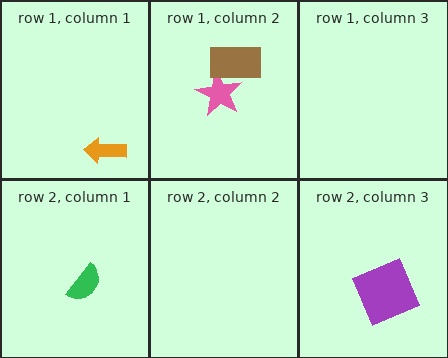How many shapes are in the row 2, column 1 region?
1.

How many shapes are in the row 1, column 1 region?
1.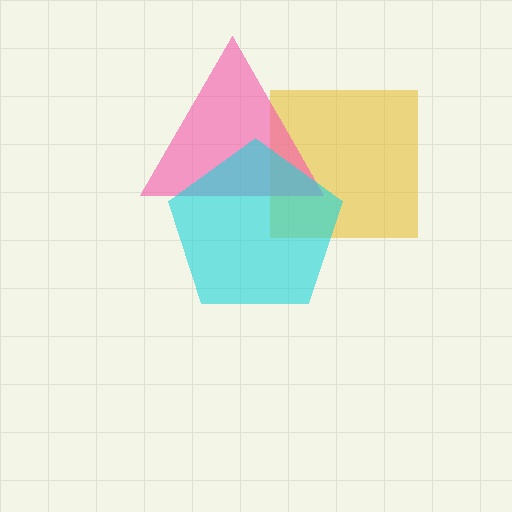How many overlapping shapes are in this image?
There are 3 overlapping shapes in the image.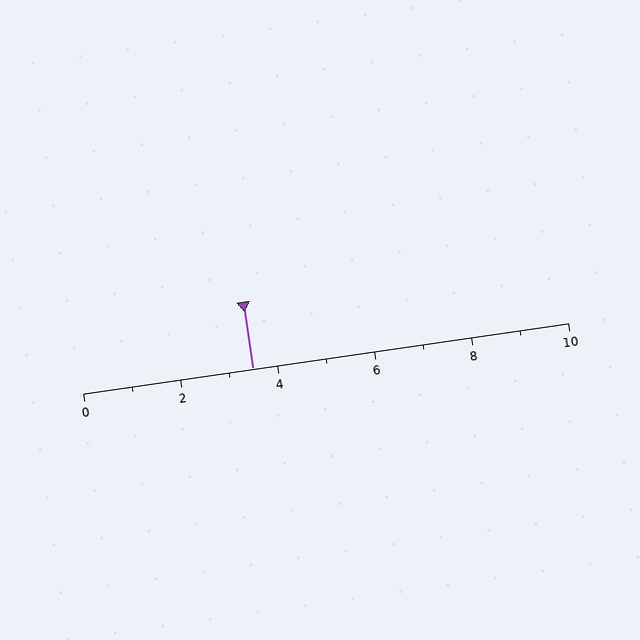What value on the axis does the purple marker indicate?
The marker indicates approximately 3.5.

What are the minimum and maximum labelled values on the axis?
The axis runs from 0 to 10.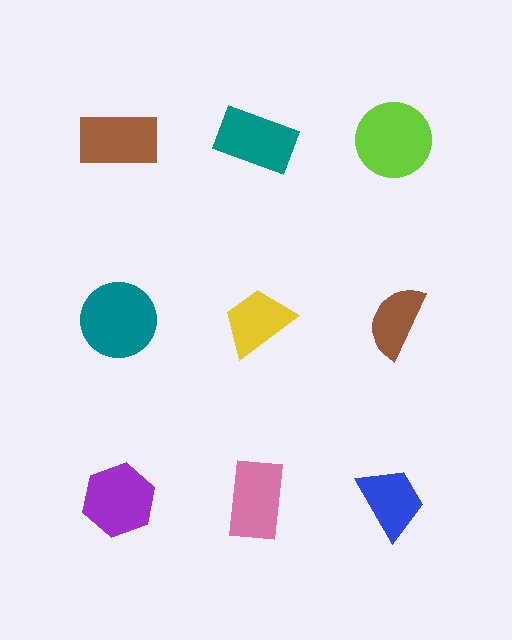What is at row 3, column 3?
A blue trapezoid.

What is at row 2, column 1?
A teal circle.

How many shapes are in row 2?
3 shapes.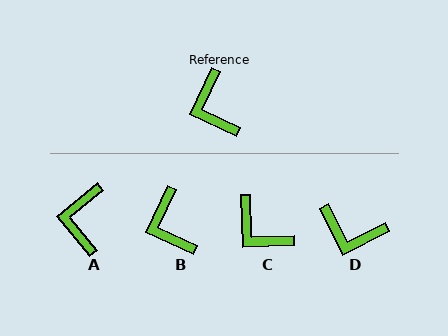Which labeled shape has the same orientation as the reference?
B.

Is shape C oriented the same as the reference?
No, it is off by about 27 degrees.